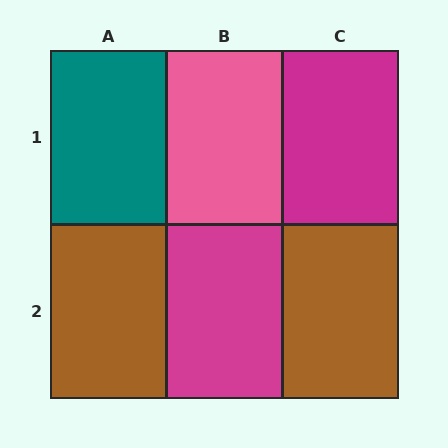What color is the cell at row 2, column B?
Magenta.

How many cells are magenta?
2 cells are magenta.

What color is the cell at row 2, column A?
Brown.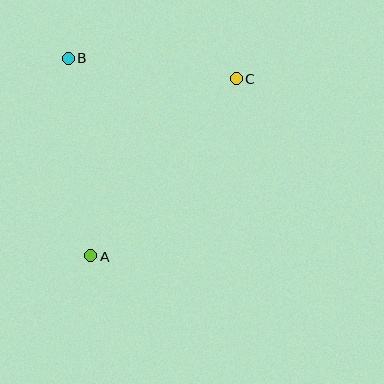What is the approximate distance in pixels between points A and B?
The distance between A and B is approximately 199 pixels.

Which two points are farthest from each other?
Points A and C are farthest from each other.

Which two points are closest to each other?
Points B and C are closest to each other.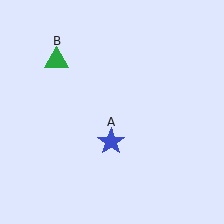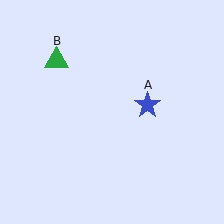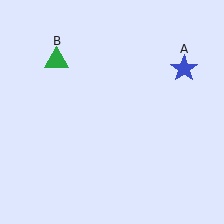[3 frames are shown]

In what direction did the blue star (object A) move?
The blue star (object A) moved up and to the right.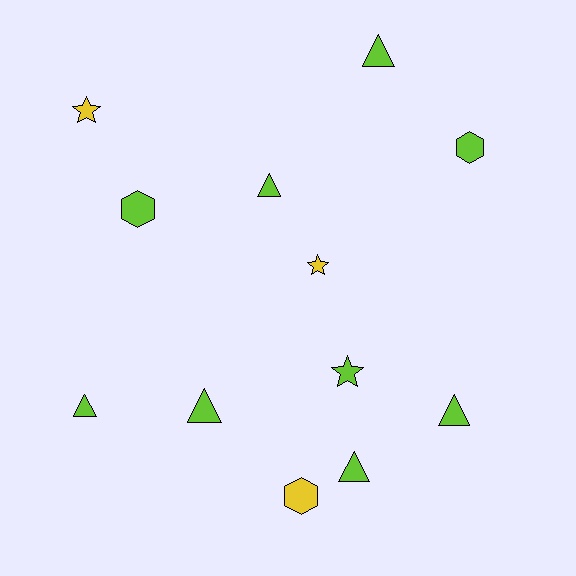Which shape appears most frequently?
Triangle, with 6 objects.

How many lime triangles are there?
There are 6 lime triangles.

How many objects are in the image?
There are 12 objects.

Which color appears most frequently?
Lime, with 9 objects.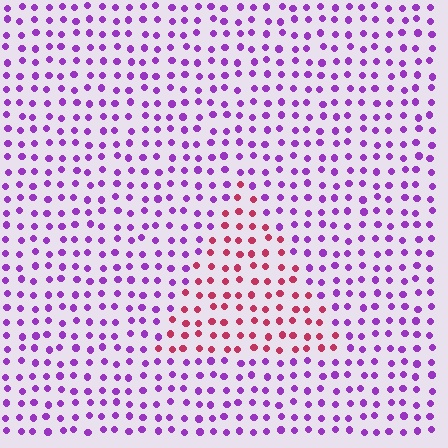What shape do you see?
I see a triangle.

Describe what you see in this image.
The image is filled with small purple elements in a uniform arrangement. A triangle-shaped region is visible where the elements are tinted to a slightly different hue, forming a subtle color boundary.